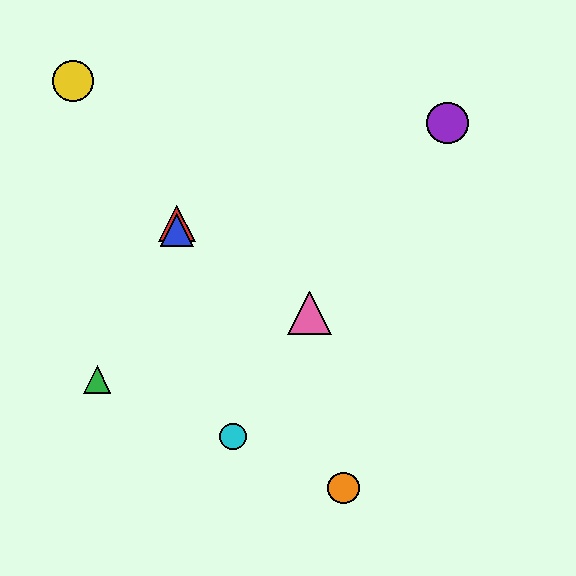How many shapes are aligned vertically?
2 shapes (the red triangle, the blue triangle) are aligned vertically.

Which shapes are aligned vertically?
The red triangle, the blue triangle are aligned vertically.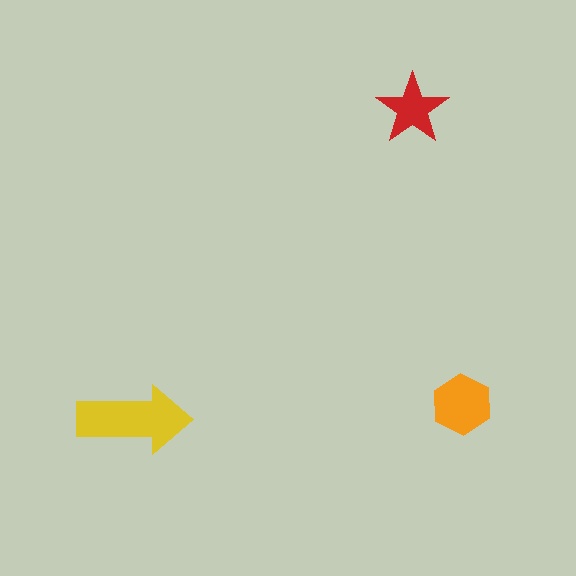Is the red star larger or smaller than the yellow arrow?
Smaller.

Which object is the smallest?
The red star.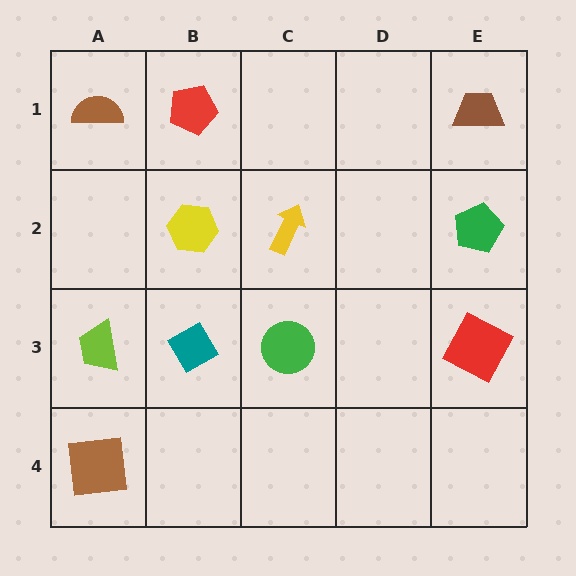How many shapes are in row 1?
3 shapes.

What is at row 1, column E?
A brown trapezoid.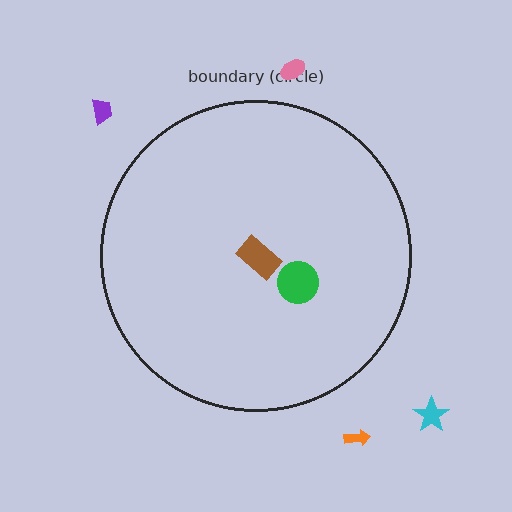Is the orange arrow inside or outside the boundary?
Outside.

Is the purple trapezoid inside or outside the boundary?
Outside.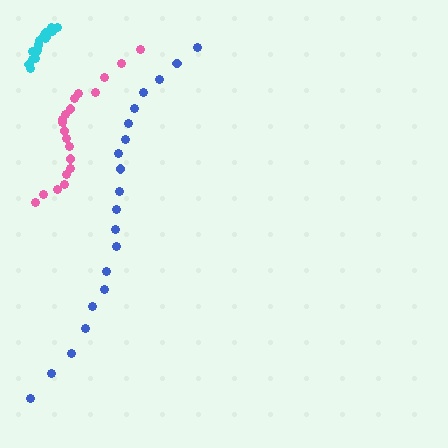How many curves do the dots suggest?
There are 3 distinct paths.